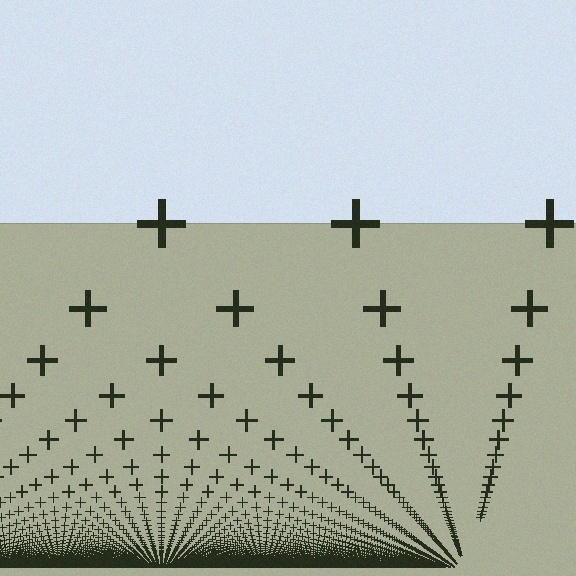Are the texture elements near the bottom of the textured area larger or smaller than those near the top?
Smaller. The gradient is inverted — elements near the bottom are smaller and denser.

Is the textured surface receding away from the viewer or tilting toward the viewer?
The surface appears to tilt toward the viewer. Texture elements get larger and sparser toward the top.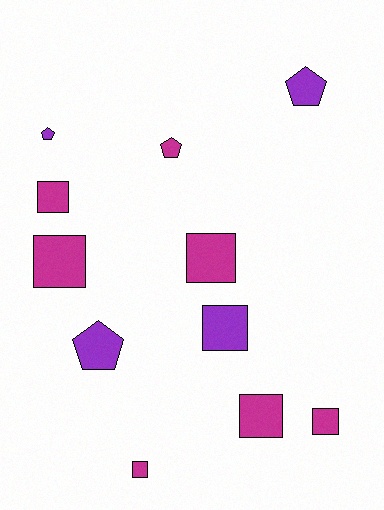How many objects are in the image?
There are 11 objects.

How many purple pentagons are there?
There are 3 purple pentagons.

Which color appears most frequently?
Magenta, with 7 objects.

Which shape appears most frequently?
Square, with 7 objects.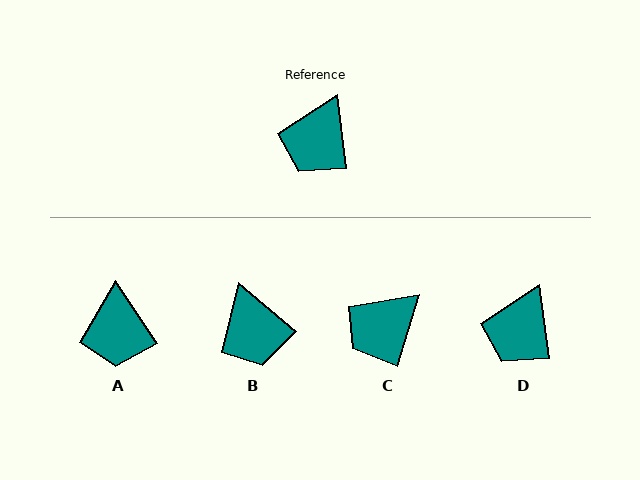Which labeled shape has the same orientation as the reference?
D.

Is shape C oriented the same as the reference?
No, it is off by about 25 degrees.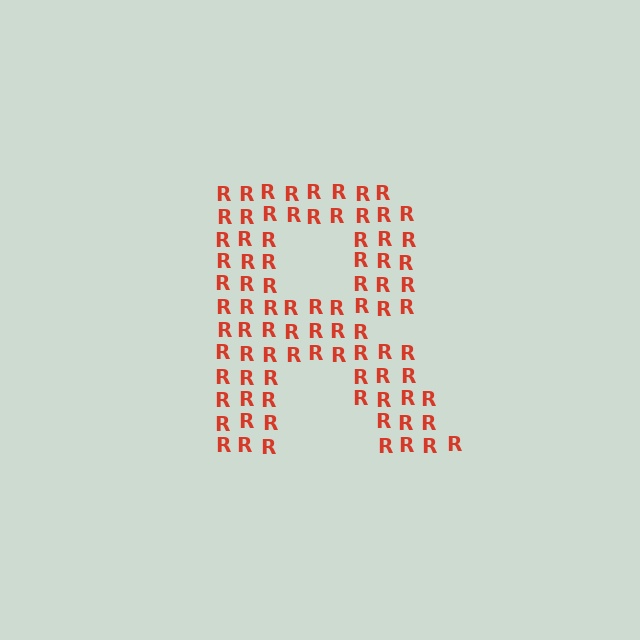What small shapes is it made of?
It is made of small letter R's.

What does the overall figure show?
The overall figure shows the letter R.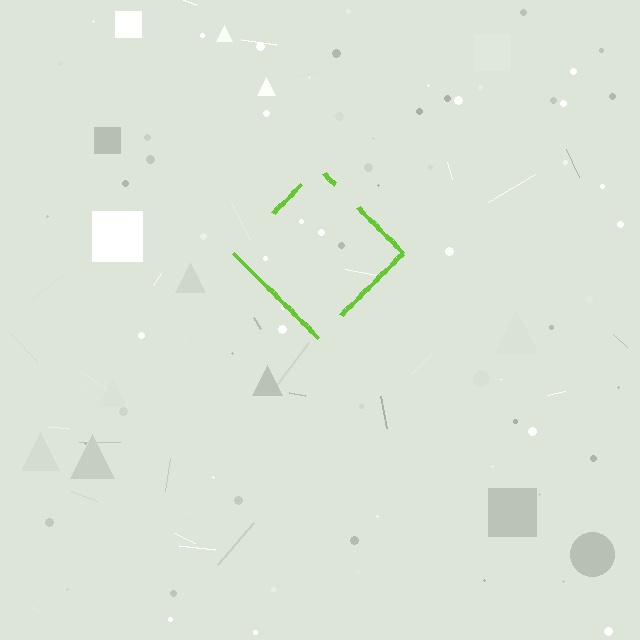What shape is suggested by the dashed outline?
The dashed outline suggests a diamond.